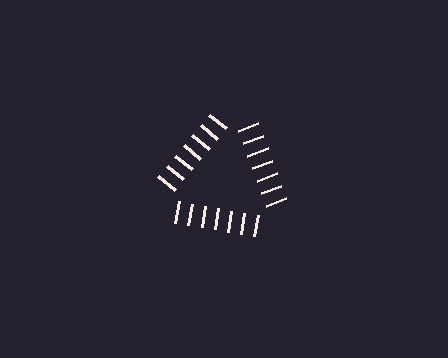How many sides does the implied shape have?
3 sides — the line-ends trace a triangle.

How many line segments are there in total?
21 — 7 along each of the 3 edges.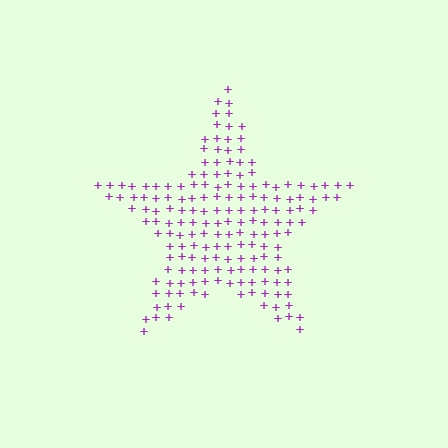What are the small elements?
The small elements are plus signs.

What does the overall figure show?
The overall figure shows a star.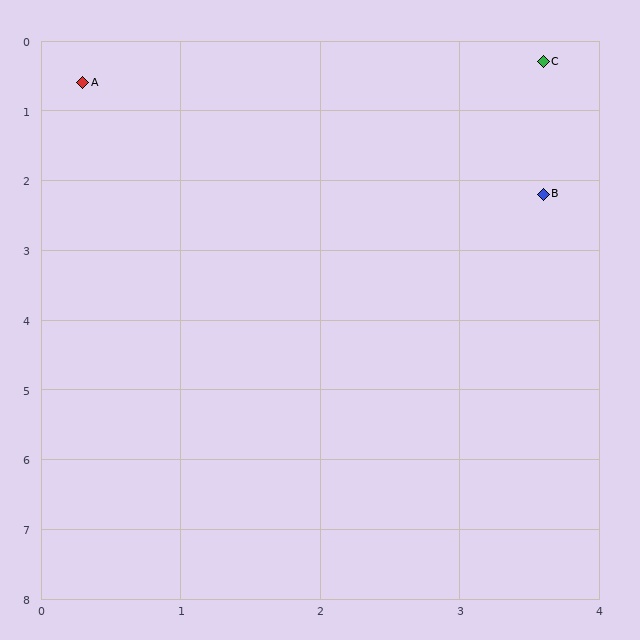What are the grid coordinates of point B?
Point B is at approximately (3.6, 2.2).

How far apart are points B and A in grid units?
Points B and A are about 3.7 grid units apart.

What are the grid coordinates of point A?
Point A is at approximately (0.3, 0.6).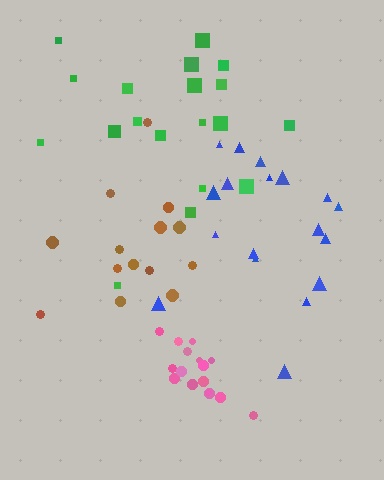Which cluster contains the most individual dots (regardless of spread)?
Green (19).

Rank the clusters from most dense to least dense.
pink, brown, blue, green.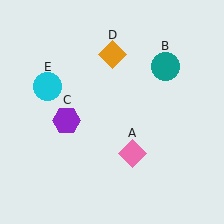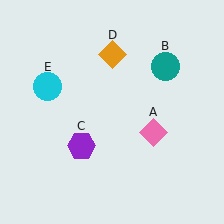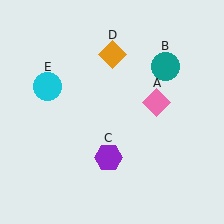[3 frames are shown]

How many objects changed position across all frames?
2 objects changed position: pink diamond (object A), purple hexagon (object C).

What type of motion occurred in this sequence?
The pink diamond (object A), purple hexagon (object C) rotated counterclockwise around the center of the scene.